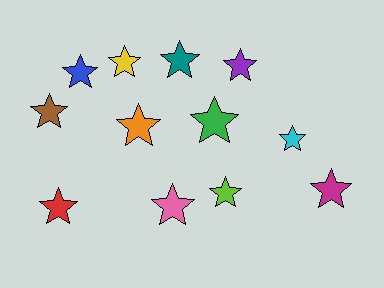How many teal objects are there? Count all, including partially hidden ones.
There is 1 teal object.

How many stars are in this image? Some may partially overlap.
There are 12 stars.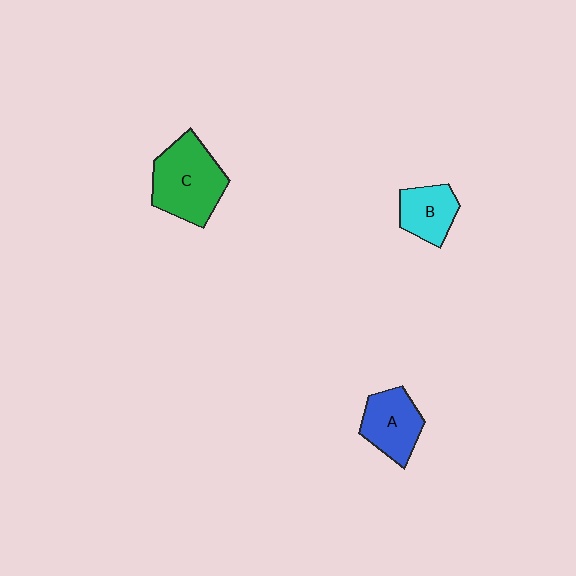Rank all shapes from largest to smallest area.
From largest to smallest: C (green), A (blue), B (cyan).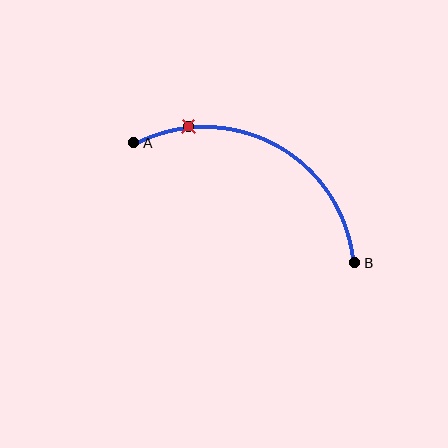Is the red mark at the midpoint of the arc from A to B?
No. The red mark lies on the arc but is closer to endpoint A. The arc midpoint would be at the point on the curve equidistant along the arc from both A and B.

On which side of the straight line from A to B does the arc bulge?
The arc bulges above the straight line connecting A and B.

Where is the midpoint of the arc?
The arc midpoint is the point on the curve farthest from the straight line joining A and B. It sits above that line.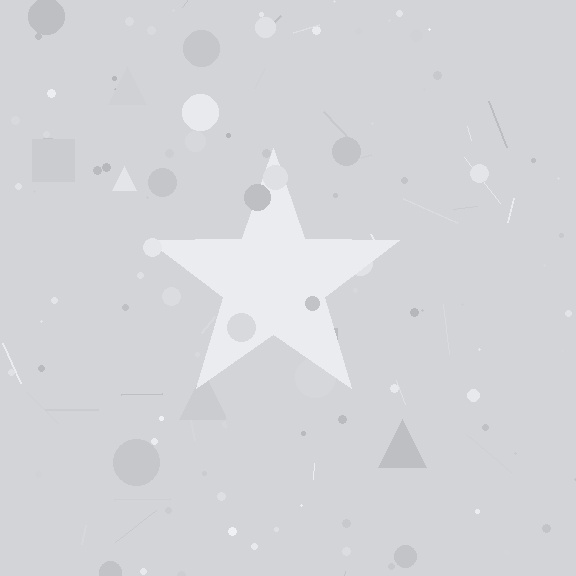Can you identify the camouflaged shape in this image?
The camouflaged shape is a star.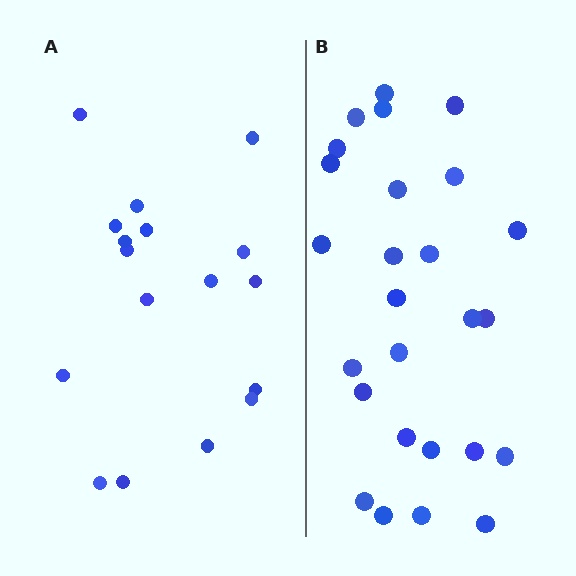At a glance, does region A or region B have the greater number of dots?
Region B (the right region) has more dots.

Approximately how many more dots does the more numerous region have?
Region B has roughly 8 or so more dots than region A.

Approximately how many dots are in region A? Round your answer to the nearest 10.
About 20 dots. (The exact count is 17, which rounds to 20.)